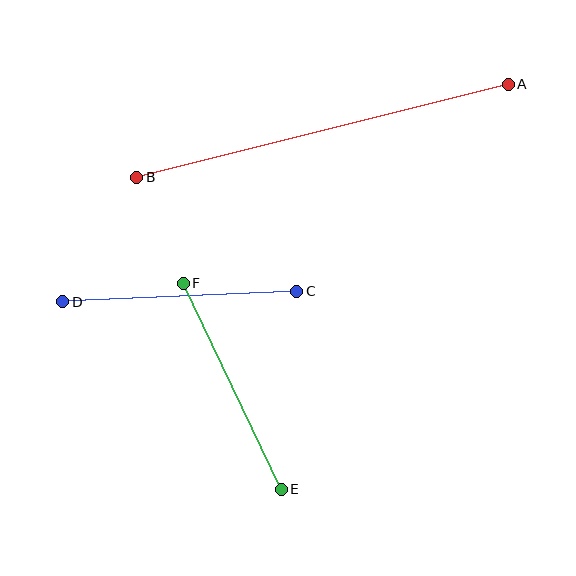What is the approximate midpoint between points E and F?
The midpoint is at approximately (232, 386) pixels.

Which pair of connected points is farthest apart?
Points A and B are farthest apart.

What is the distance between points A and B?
The distance is approximately 383 pixels.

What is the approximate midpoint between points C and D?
The midpoint is at approximately (180, 296) pixels.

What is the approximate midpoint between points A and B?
The midpoint is at approximately (323, 131) pixels.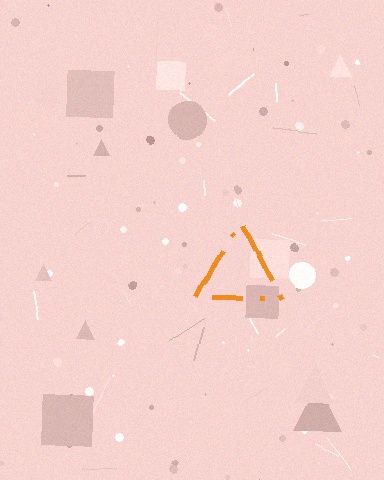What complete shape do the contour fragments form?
The contour fragments form a triangle.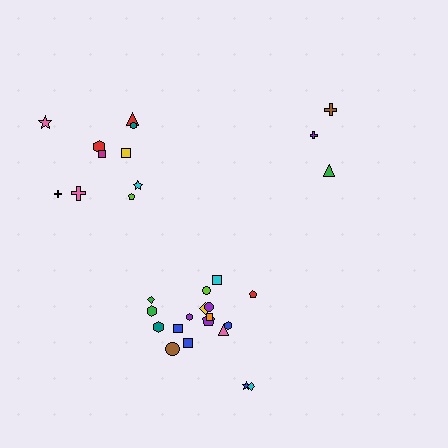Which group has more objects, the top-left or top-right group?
The top-left group.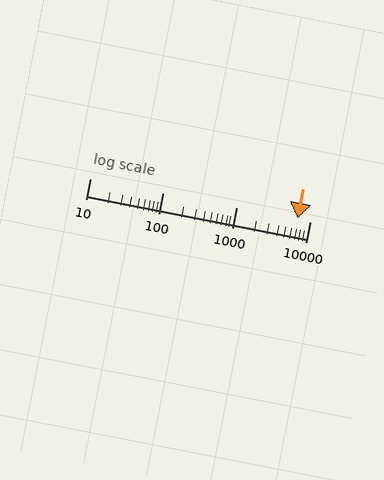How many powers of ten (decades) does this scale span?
The scale spans 3 decades, from 10 to 10000.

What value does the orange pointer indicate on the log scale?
The pointer indicates approximately 6900.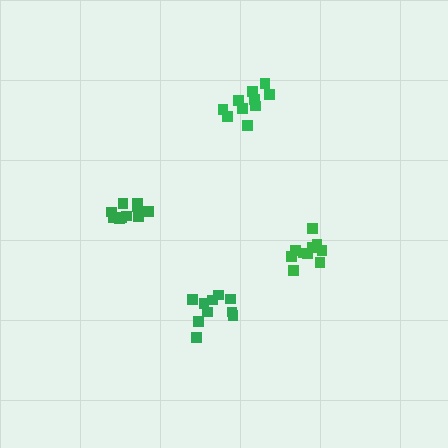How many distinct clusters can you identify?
There are 4 distinct clusters.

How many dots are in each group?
Group 1: 10 dots, Group 2: 10 dots, Group 3: 10 dots, Group 4: 10 dots (40 total).